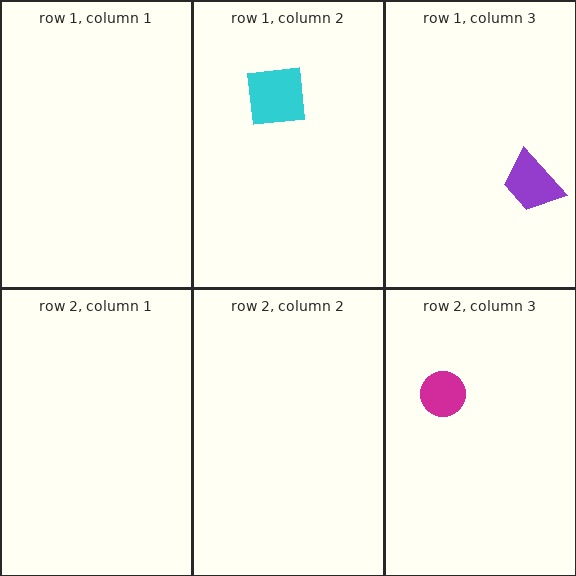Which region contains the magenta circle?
The row 2, column 3 region.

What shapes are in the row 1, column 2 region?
The cyan square.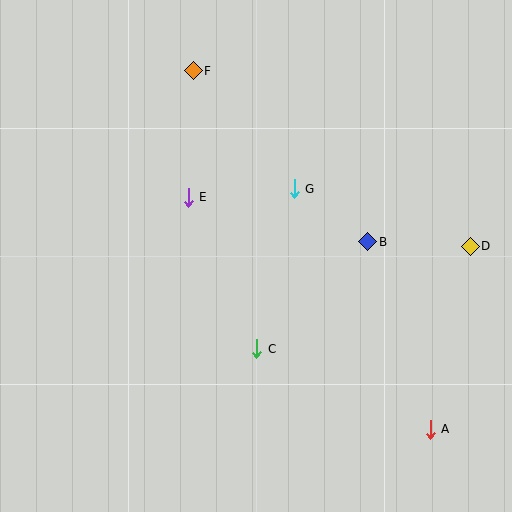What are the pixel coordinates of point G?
Point G is at (294, 189).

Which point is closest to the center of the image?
Point G at (294, 189) is closest to the center.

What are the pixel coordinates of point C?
Point C is at (257, 349).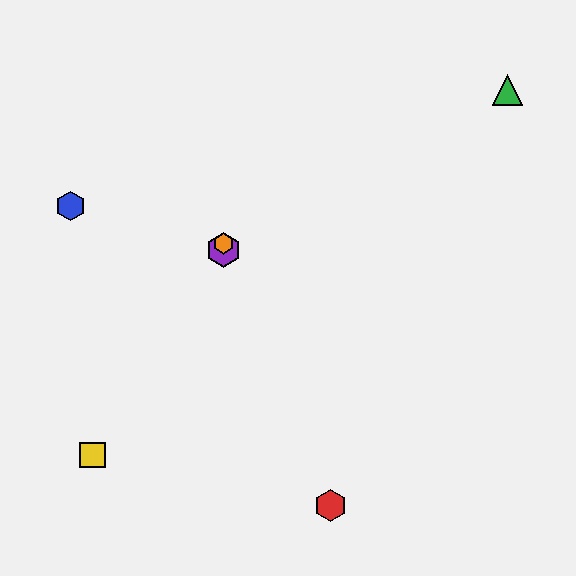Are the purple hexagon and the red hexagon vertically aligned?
No, the purple hexagon is at x≈224 and the red hexagon is at x≈331.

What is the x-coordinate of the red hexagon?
The red hexagon is at x≈331.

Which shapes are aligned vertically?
The purple hexagon, the orange hexagon are aligned vertically.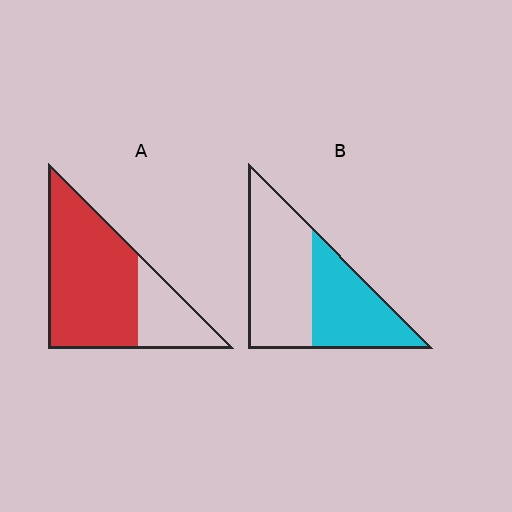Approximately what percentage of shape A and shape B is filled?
A is approximately 75% and B is approximately 45%.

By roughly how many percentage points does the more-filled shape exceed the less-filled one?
By roughly 30 percentage points (A over B).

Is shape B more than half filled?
No.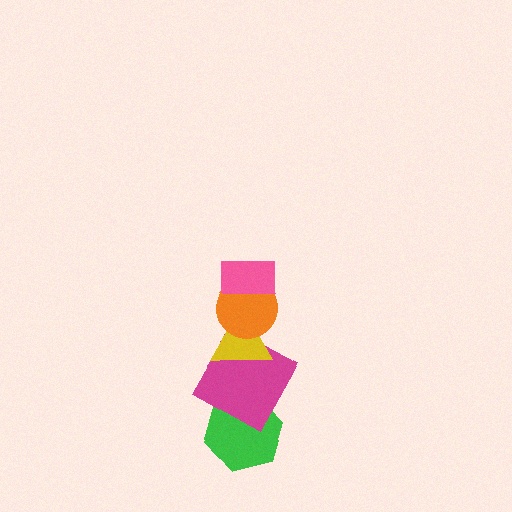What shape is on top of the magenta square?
The yellow triangle is on top of the magenta square.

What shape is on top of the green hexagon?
The magenta square is on top of the green hexagon.